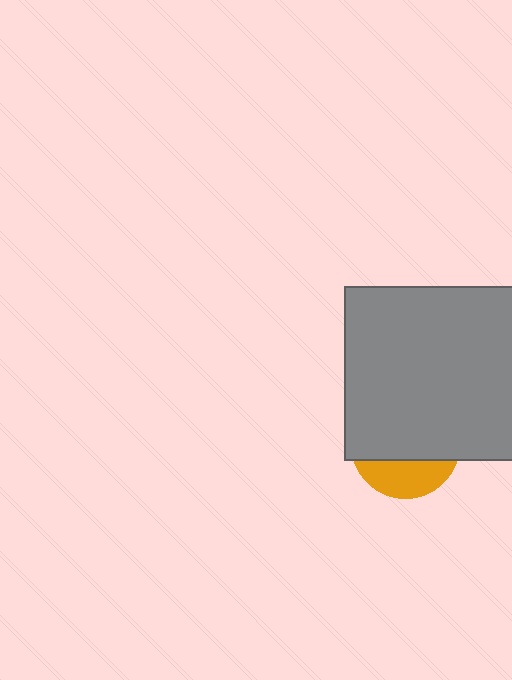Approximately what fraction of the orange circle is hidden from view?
Roughly 70% of the orange circle is hidden behind the gray square.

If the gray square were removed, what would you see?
You would see the complete orange circle.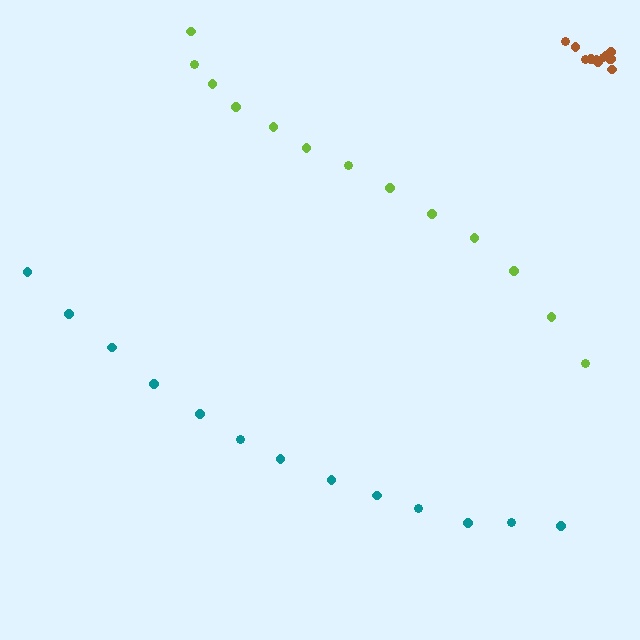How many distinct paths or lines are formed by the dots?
There are 3 distinct paths.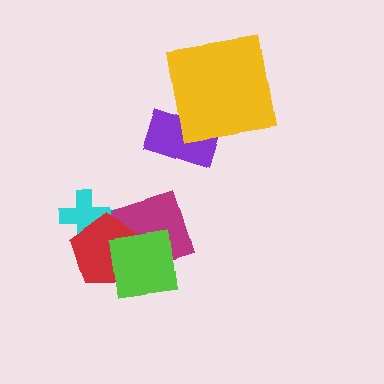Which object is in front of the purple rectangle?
The yellow square is in front of the purple rectangle.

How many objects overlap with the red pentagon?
4 objects overlap with the red pentagon.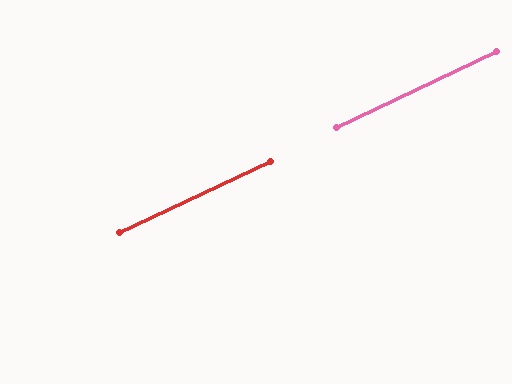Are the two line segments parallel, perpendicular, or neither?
Parallel — their directions differ by only 0.3°.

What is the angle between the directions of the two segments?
Approximately 0 degrees.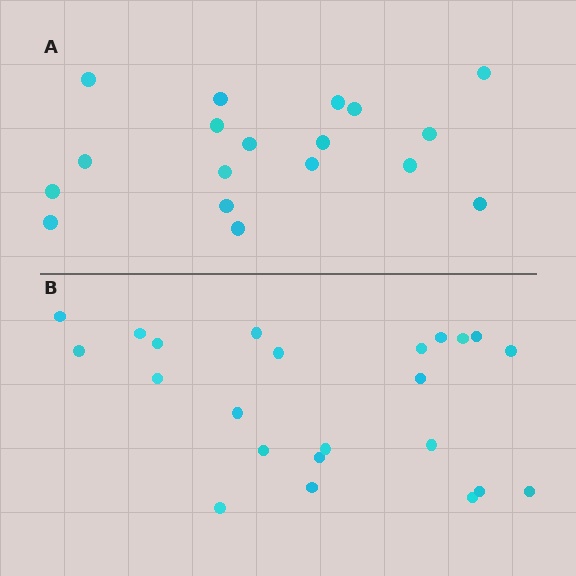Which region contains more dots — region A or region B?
Region B (the bottom region) has more dots.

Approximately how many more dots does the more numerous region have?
Region B has about 5 more dots than region A.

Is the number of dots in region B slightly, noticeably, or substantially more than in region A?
Region B has noticeably more, but not dramatically so. The ratio is roughly 1.3 to 1.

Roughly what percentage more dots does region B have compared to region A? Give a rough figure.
About 30% more.